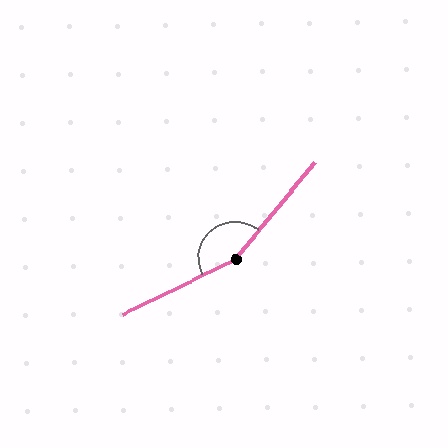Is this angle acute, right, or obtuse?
It is obtuse.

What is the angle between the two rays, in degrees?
Approximately 156 degrees.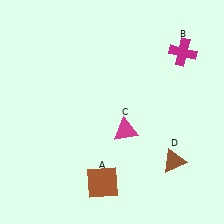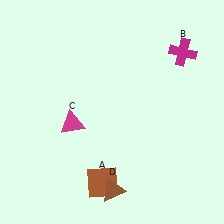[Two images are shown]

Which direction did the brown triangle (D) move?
The brown triangle (D) moved left.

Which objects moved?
The objects that moved are: the magenta triangle (C), the brown triangle (D).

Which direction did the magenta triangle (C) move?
The magenta triangle (C) moved left.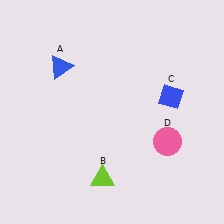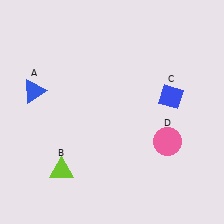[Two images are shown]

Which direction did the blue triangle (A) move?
The blue triangle (A) moved left.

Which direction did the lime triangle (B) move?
The lime triangle (B) moved left.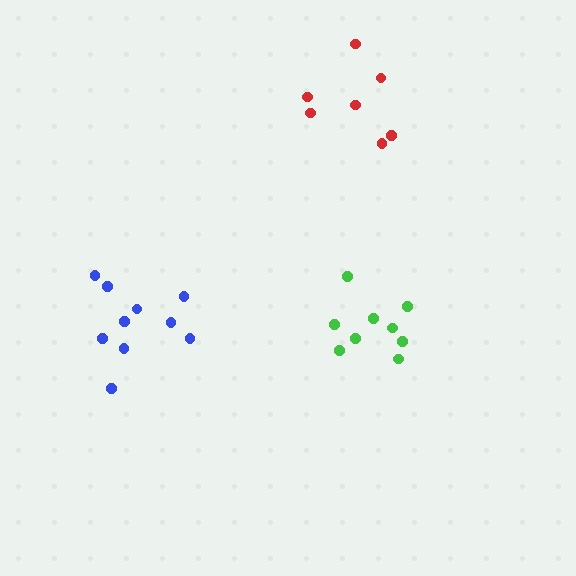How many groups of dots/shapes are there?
There are 3 groups.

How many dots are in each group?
Group 1: 9 dots, Group 2: 10 dots, Group 3: 7 dots (26 total).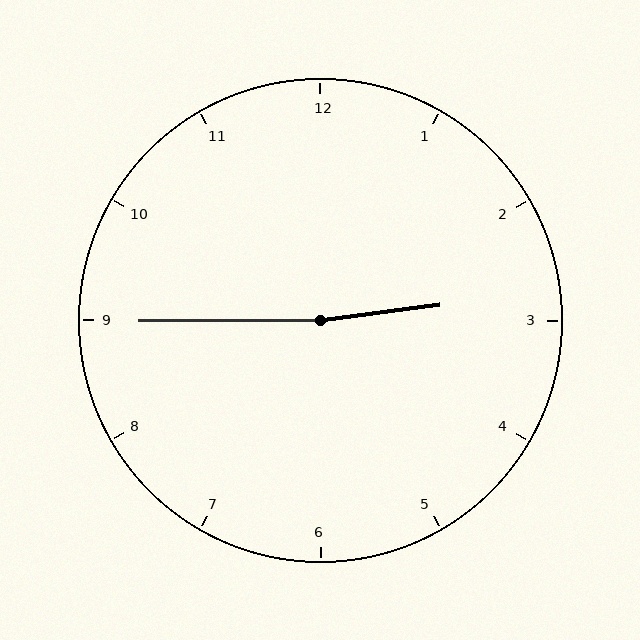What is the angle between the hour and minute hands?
Approximately 172 degrees.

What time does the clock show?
2:45.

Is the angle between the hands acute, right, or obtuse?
It is obtuse.